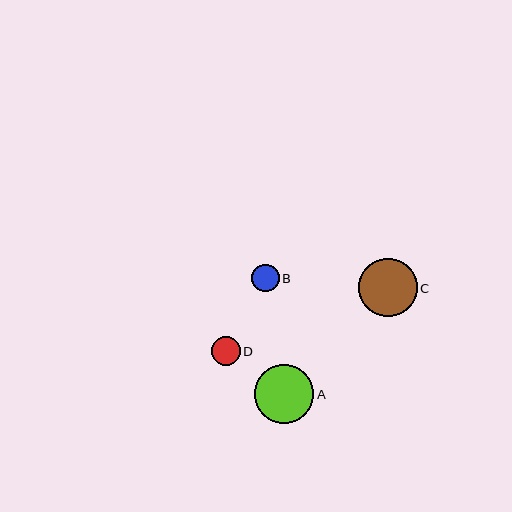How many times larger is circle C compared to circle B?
Circle C is approximately 2.1 times the size of circle B.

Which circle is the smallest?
Circle B is the smallest with a size of approximately 27 pixels.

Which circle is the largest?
Circle A is the largest with a size of approximately 59 pixels.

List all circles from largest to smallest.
From largest to smallest: A, C, D, B.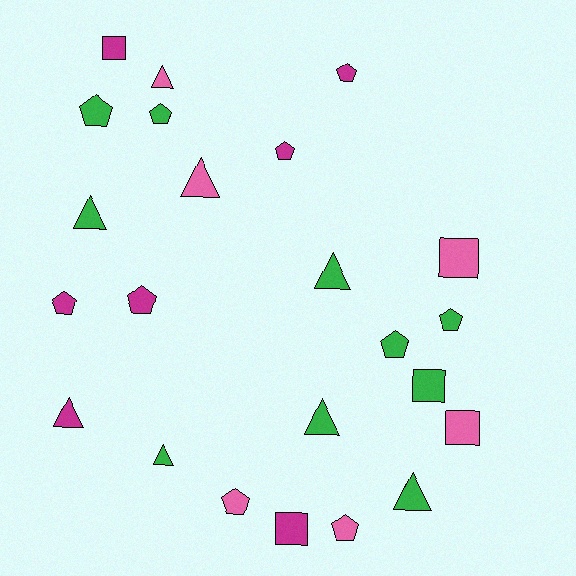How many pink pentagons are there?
There are 2 pink pentagons.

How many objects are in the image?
There are 23 objects.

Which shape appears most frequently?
Pentagon, with 10 objects.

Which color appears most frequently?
Green, with 10 objects.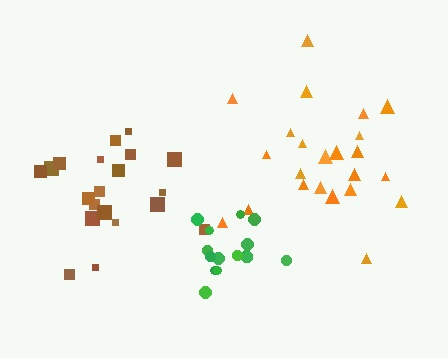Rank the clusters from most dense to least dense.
green, brown, orange.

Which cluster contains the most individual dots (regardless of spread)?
Orange (23).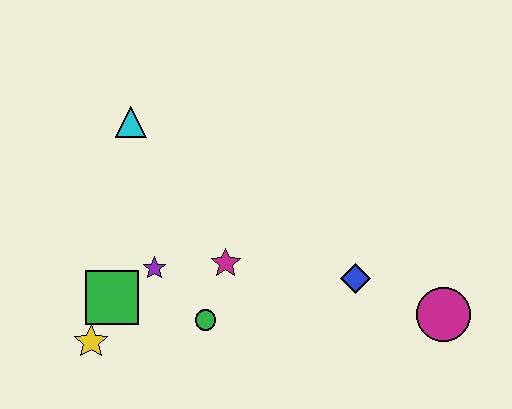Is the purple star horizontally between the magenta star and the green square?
Yes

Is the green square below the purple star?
Yes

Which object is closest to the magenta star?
The green circle is closest to the magenta star.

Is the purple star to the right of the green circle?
No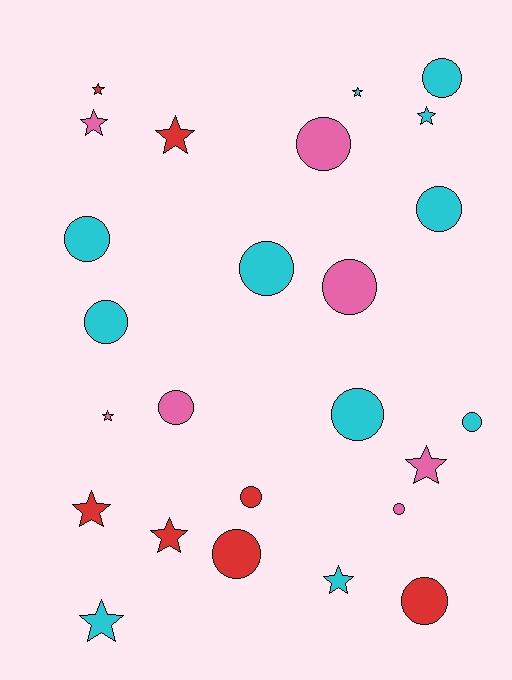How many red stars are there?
There are 4 red stars.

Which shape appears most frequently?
Circle, with 14 objects.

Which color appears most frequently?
Cyan, with 11 objects.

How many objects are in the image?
There are 25 objects.